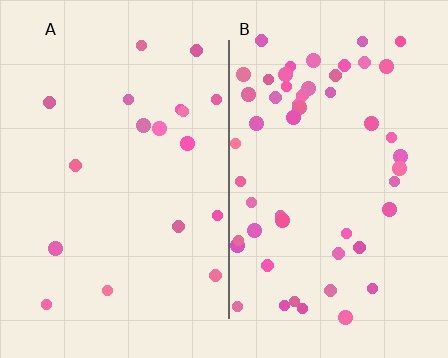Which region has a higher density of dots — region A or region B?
B (the right).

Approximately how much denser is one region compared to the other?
Approximately 2.9× — region B over region A.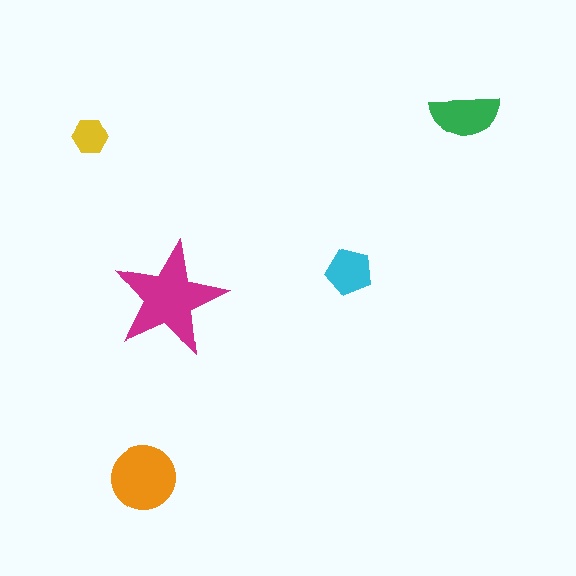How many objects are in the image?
There are 5 objects in the image.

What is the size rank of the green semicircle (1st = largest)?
3rd.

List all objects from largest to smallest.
The magenta star, the orange circle, the green semicircle, the cyan pentagon, the yellow hexagon.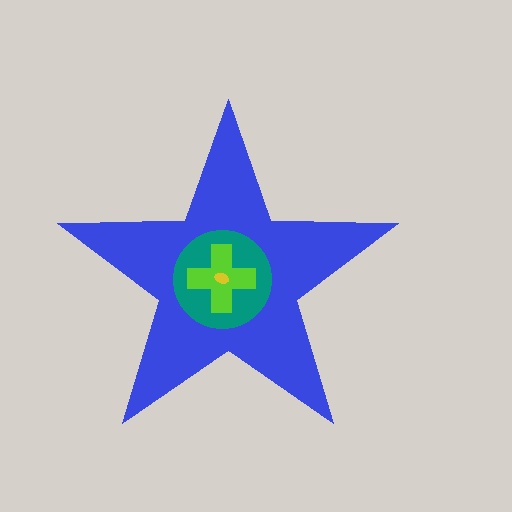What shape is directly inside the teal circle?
The lime cross.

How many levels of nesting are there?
4.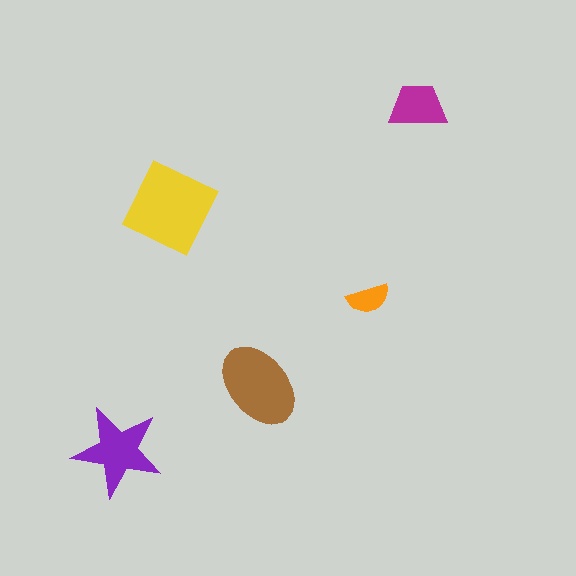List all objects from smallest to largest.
The orange semicircle, the magenta trapezoid, the purple star, the brown ellipse, the yellow square.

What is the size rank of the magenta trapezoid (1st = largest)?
4th.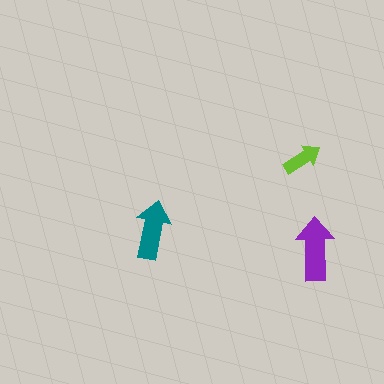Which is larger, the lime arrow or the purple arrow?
The purple one.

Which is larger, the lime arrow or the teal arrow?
The teal one.